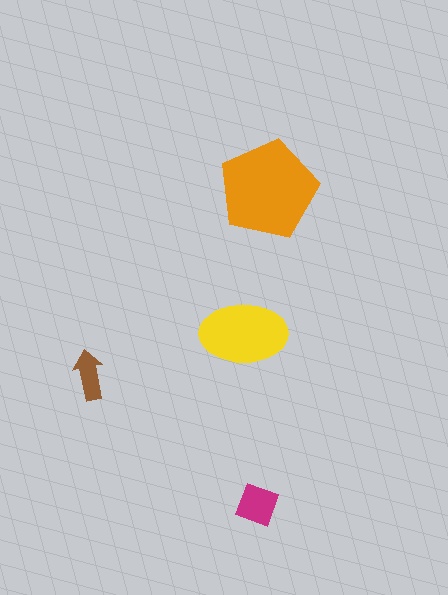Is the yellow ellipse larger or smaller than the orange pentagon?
Smaller.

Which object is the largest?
The orange pentagon.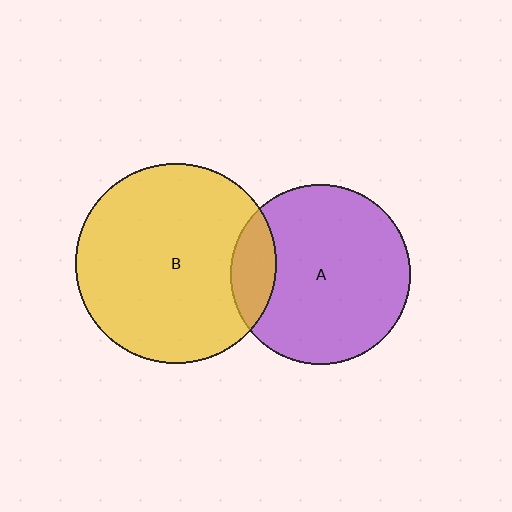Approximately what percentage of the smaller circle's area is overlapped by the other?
Approximately 15%.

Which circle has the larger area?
Circle B (yellow).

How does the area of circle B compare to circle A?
Approximately 1.2 times.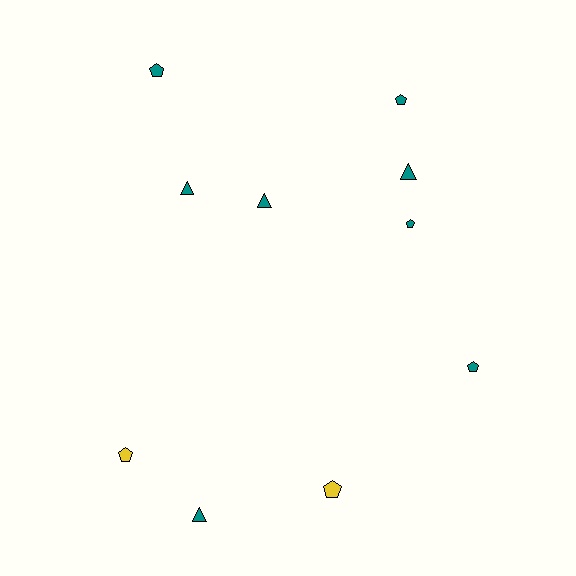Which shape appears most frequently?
Pentagon, with 6 objects.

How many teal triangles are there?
There are 4 teal triangles.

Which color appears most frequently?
Teal, with 8 objects.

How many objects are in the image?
There are 10 objects.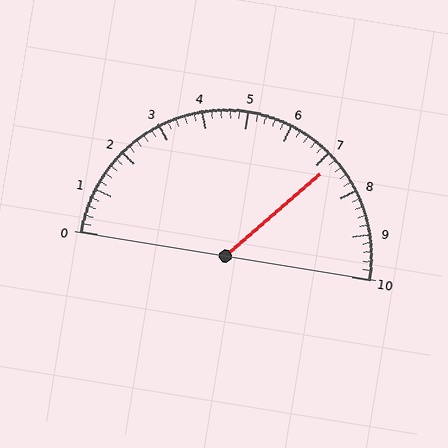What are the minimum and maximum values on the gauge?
The gauge ranges from 0 to 10.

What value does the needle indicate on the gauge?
The needle indicates approximately 7.2.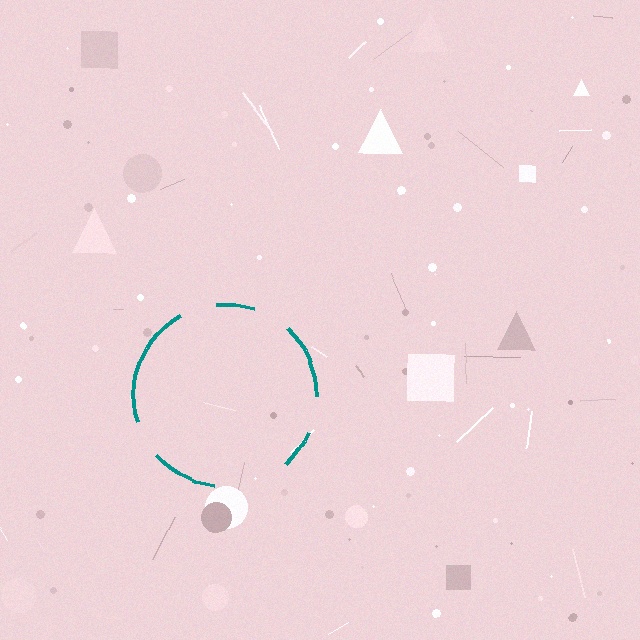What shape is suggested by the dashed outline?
The dashed outline suggests a circle.